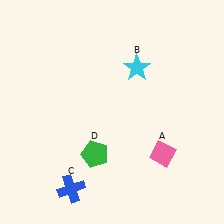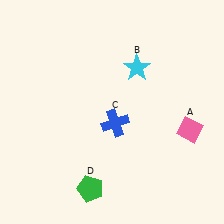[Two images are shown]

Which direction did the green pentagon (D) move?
The green pentagon (D) moved down.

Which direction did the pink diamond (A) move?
The pink diamond (A) moved right.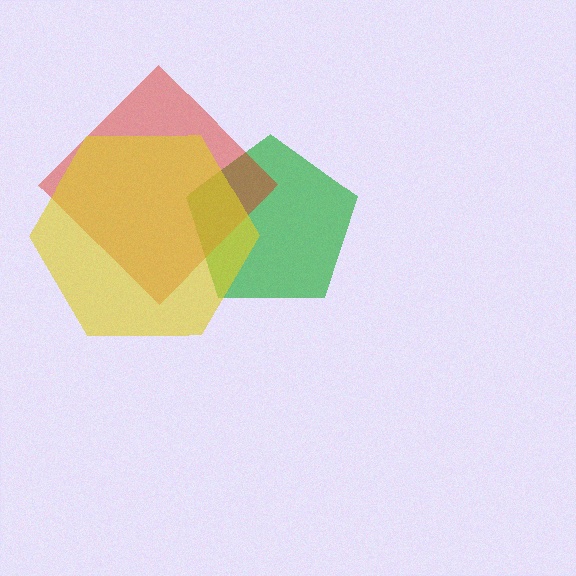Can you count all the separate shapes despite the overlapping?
Yes, there are 3 separate shapes.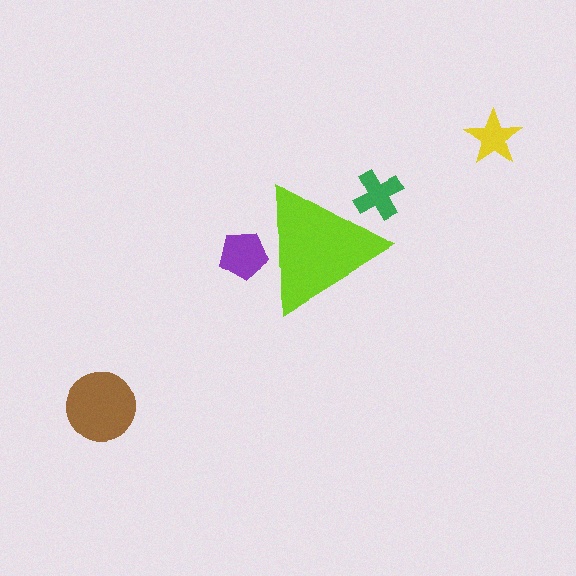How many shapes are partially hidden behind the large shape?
2 shapes are partially hidden.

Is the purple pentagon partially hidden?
Yes, the purple pentagon is partially hidden behind the lime triangle.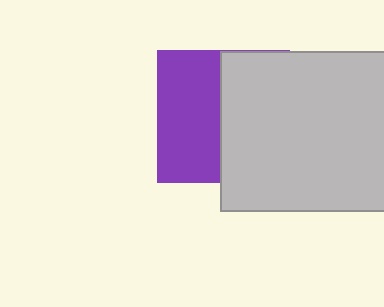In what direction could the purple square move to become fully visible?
The purple square could move left. That would shift it out from behind the light gray rectangle entirely.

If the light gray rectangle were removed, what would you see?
You would see the complete purple square.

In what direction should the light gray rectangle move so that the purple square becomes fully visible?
The light gray rectangle should move right. That is the shortest direction to clear the overlap and leave the purple square fully visible.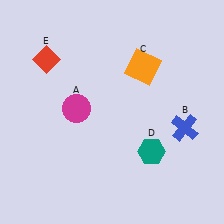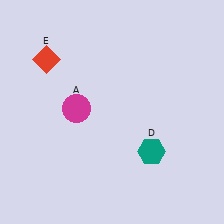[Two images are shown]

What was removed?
The orange square (C), the blue cross (B) were removed in Image 2.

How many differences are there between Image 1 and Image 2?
There are 2 differences between the two images.